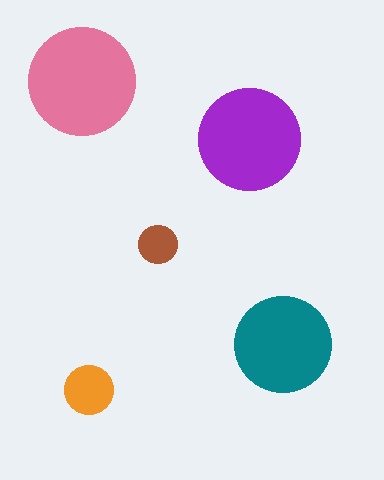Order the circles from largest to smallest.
the pink one, the purple one, the teal one, the orange one, the brown one.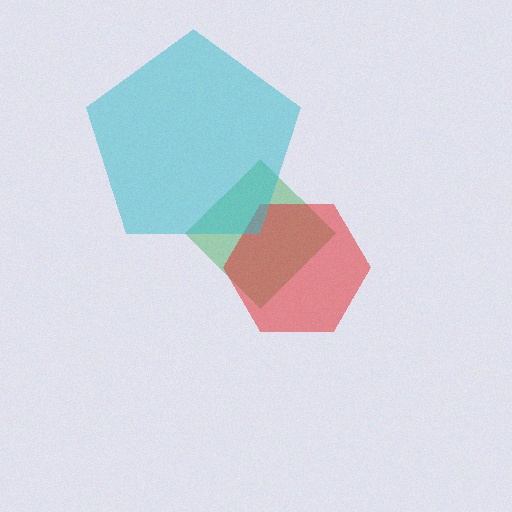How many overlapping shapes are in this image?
There are 3 overlapping shapes in the image.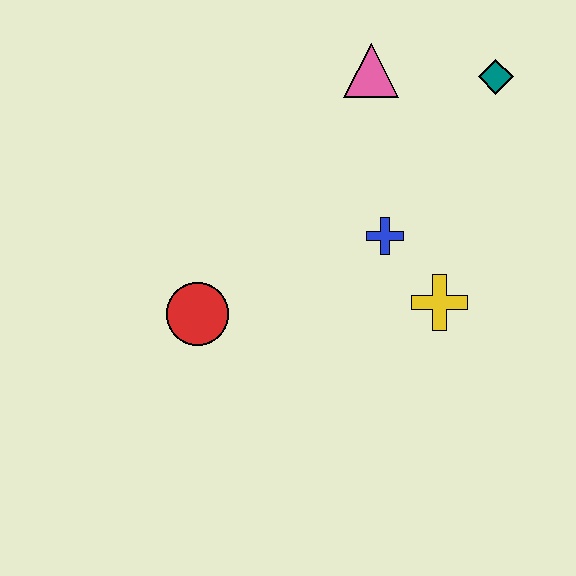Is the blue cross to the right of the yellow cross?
No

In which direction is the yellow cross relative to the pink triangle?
The yellow cross is below the pink triangle.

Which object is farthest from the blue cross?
The red circle is farthest from the blue cross.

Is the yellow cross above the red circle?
Yes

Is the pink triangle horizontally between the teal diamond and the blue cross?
No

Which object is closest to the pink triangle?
The teal diamond is closest to the pink triangle.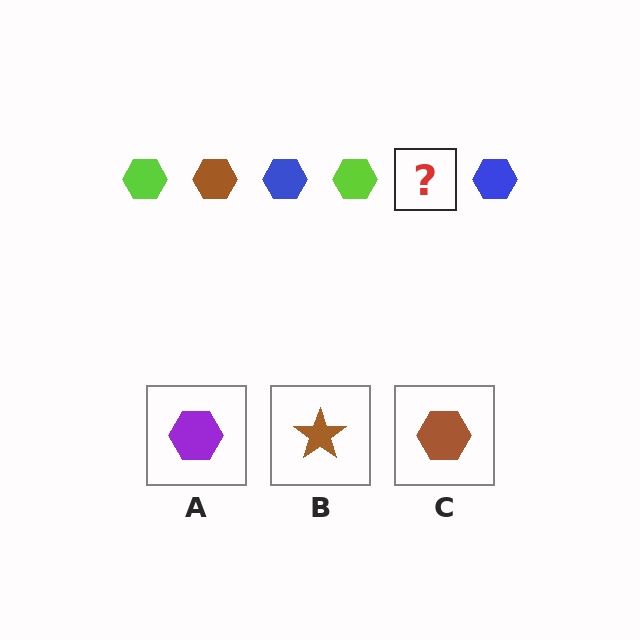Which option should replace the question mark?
Option C.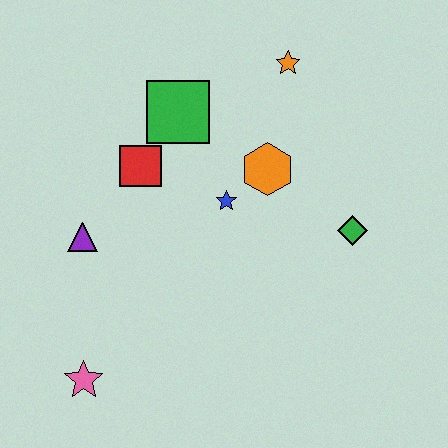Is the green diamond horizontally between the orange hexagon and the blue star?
No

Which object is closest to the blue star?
The orange hexagon is closest to the blue star.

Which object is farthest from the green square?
The pink star is farthest from the green square.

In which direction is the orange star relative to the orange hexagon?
The orange star is above the orange hexagon.